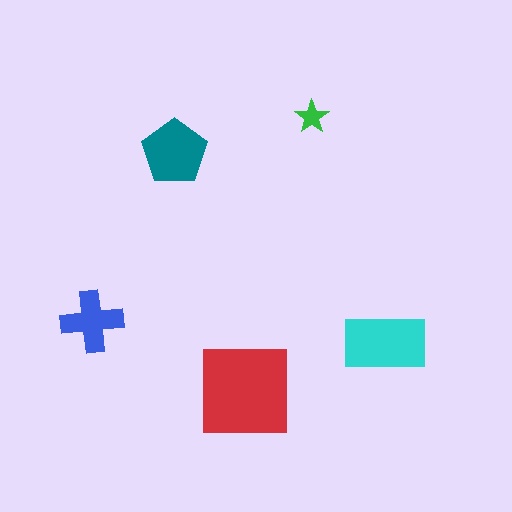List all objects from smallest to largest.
The green star, the blue cross, the teal pentagon, the cyan rectangle, the red square.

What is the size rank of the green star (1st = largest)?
5th.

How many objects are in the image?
There are 5 objects in the image.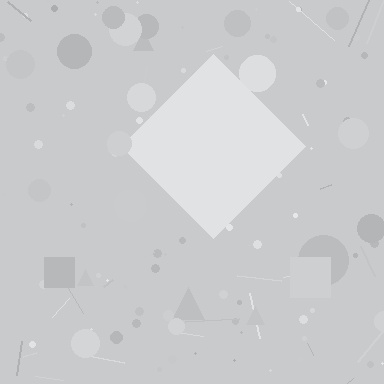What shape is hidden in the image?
A diamond is hidden in the image.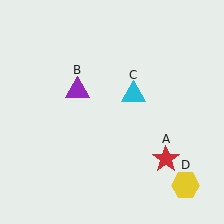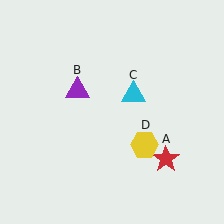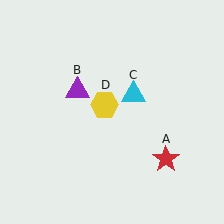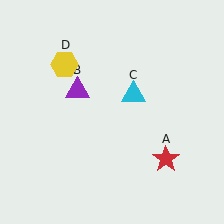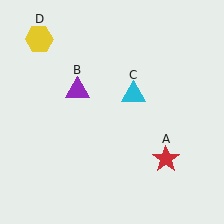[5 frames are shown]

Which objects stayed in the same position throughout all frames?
Red star (object A) and purple triangle (object B) and cyan triangle (object C) remained stationary.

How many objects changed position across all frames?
1 object changed position: yellow hexagon (object D).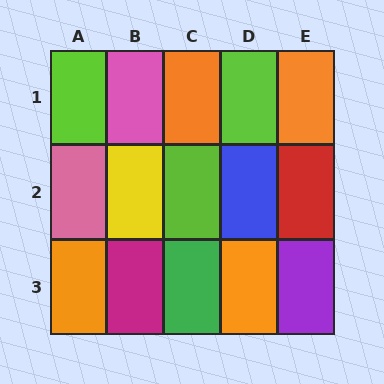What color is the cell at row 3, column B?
Magenta.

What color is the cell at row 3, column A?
Orange.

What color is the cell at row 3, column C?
Green.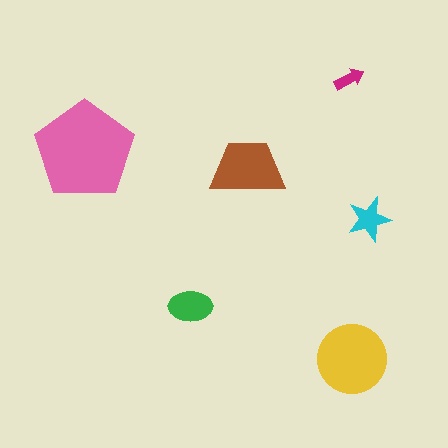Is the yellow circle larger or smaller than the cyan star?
Larger.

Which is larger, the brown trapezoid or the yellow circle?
The yellow circle.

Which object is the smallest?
The magenta arrow.